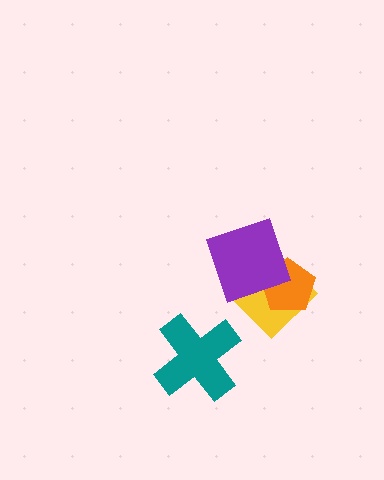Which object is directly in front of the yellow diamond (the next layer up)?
The orange pentagon is directly in front of the yellow diamond.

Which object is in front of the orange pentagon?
The purple diamond is in front of the orange pentagon.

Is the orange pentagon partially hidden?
Yes, it is partially covered by another shape.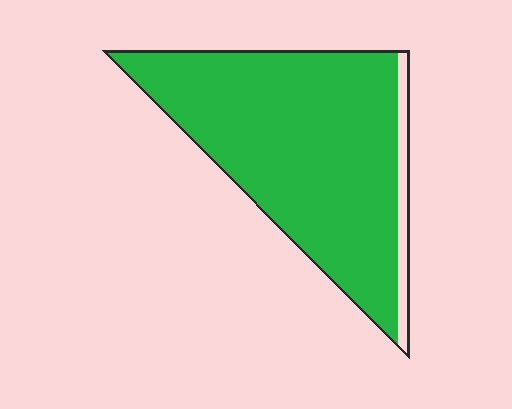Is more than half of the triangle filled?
Yes.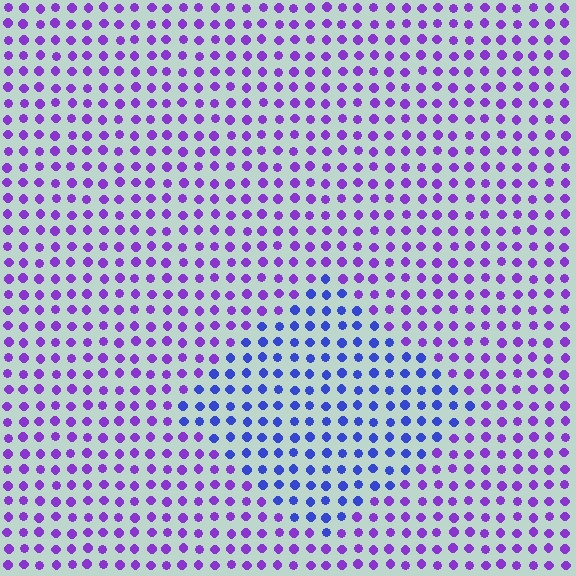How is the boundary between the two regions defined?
The boundary is defined purely by a slight shift in hue (about 40 degrees). Spacing, size, and orientation are identical on both sides.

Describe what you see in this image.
The image is filled with small purple elements in a uniform arrangement. A diamond-shaped region is visible where the elements are tinted to a slightly different hue, forming a subtle color boundary.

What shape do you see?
I see a diamond.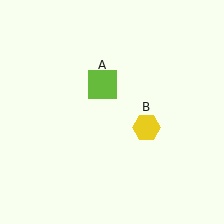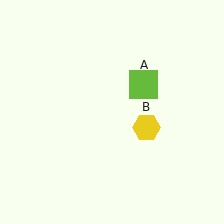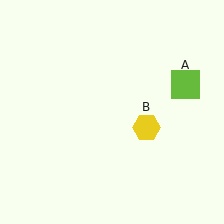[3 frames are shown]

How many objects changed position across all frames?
1 object changed position: lime square (object A).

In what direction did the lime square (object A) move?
The lime square (object A) moved right.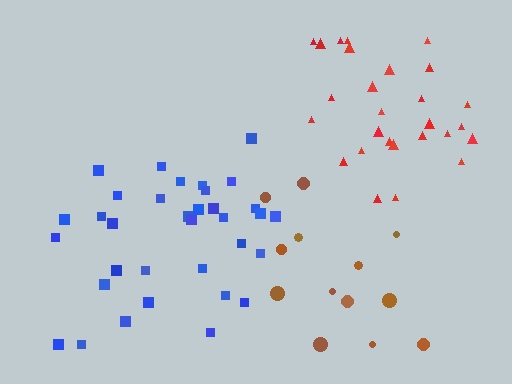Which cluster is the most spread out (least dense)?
Brown.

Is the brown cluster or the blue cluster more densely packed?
Blue.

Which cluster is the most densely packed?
Blue.